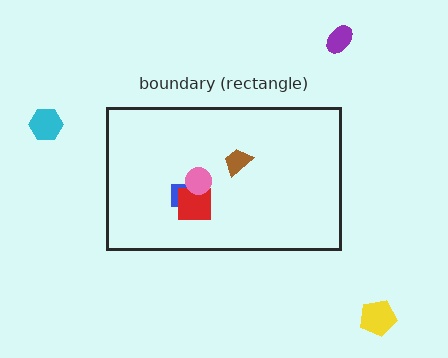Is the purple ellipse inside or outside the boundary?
Outside.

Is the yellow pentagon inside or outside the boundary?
Outside.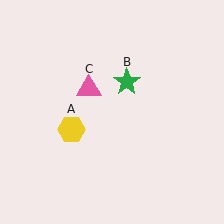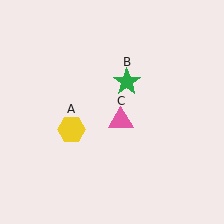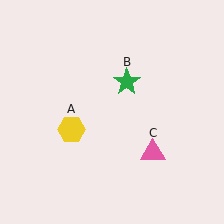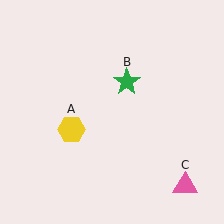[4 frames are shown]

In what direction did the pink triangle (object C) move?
The pink triangle (object C) moved down and to the right.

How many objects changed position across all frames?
1 object changed position: pink triangle (object C).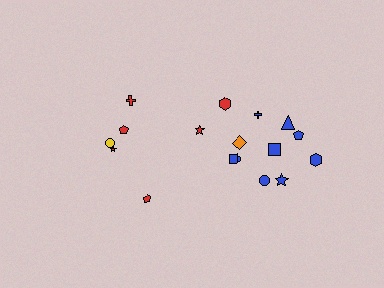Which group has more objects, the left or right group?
The right group.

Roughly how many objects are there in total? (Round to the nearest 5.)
Roughly 15 objects in total.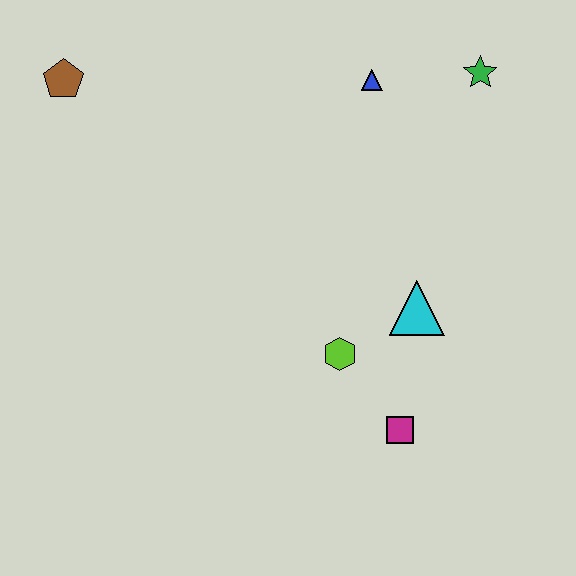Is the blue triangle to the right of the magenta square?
No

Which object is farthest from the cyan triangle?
The brown pentagon is farthest from the cyan triangle.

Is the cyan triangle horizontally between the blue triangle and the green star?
Yes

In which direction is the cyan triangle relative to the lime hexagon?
The cyan triangle is to the right of the lime hexagon.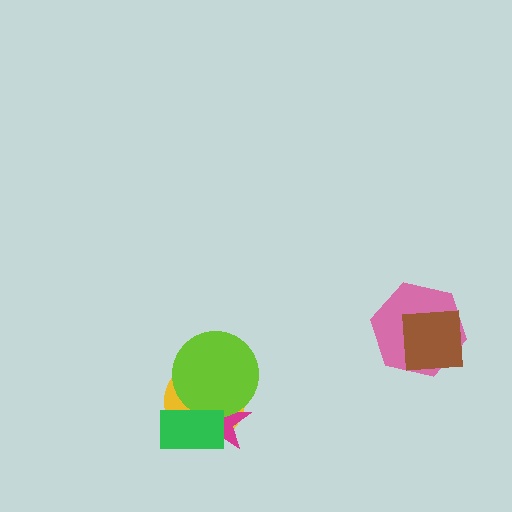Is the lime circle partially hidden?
Yes, it is partially covered by another shape.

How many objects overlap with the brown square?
1 object overlaps with the brown square.